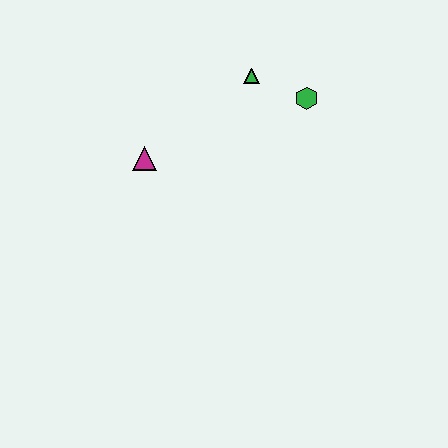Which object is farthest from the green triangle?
The magenta triangle is farthest from the green triangle.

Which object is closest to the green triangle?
The green hexagon is closest to the green triangle.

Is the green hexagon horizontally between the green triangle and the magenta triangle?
No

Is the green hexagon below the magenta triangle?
No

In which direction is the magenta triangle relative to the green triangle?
The magenta triangle is to the left of the green triangle.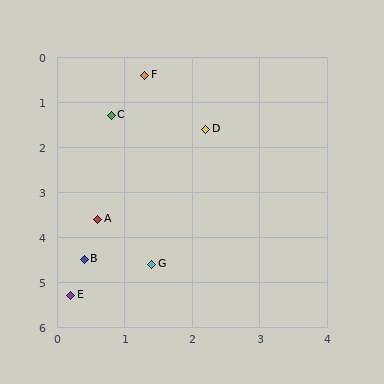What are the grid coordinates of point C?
Point C is at approximately (0.8, 1.3).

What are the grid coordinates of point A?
Point A is at approximately (0.6, 3.6).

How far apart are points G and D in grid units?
Points G and D are about 3.1 grid units apart.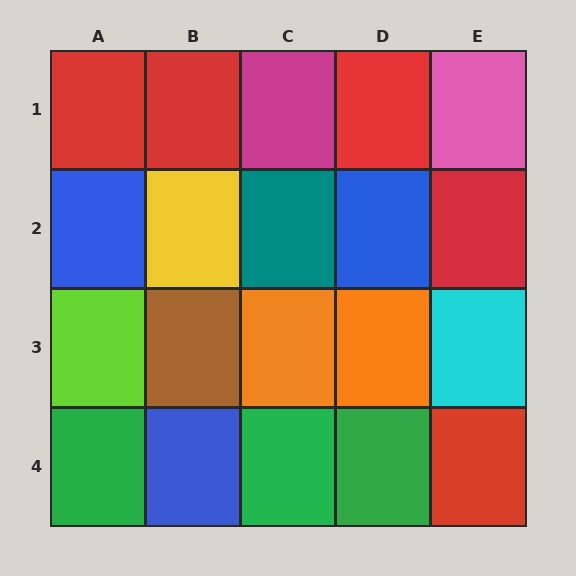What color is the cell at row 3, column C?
Orange.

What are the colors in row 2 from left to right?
Blue, yellow, teal, blue, red.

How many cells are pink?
1 cell is pink.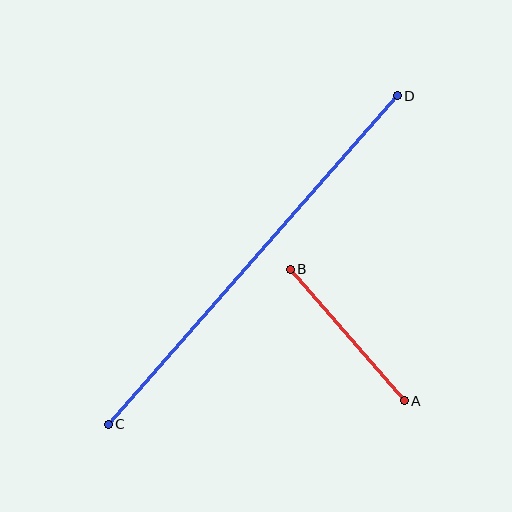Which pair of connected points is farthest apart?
Points C and D are farthest apart.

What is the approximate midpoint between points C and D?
The midpoint is at approximately (253, 260) pixels.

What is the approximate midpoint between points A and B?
The midpoint is at approximately (347, 335) pixels.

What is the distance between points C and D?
The distance is approximately 438 pixels.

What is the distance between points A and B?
The distance is approximately 174 pixels.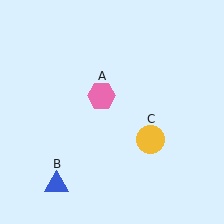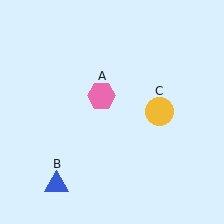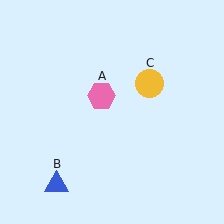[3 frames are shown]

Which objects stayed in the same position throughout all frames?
Pink hexagon (object A) and blue triangle (object B) remained stationary.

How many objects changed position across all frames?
1 object changed position: yellow circle (object C).